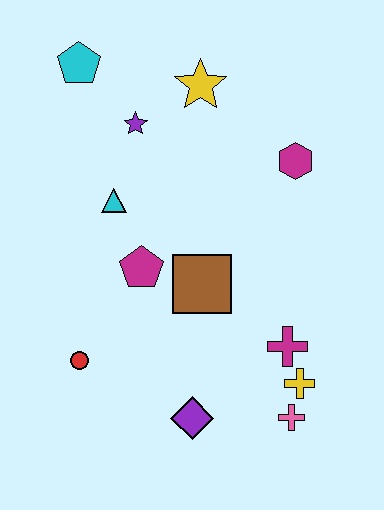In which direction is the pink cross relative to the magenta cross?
The pink cross is below the magenta cross.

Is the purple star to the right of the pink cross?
No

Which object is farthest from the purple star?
The pink cross is farthest from the purple star.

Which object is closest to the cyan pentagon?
The purple star is closest to the cyan pentagon.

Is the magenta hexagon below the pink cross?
No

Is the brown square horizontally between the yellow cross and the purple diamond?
Yes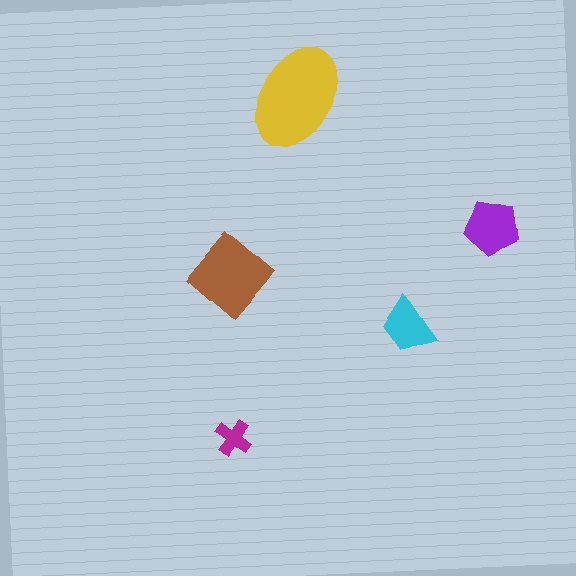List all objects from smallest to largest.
The magenta cross, the cyan trapezoid, the purple pentagon, the brown diamond, the yellow ellipse.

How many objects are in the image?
There are 5 objects in the image.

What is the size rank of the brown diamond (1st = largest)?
2nd.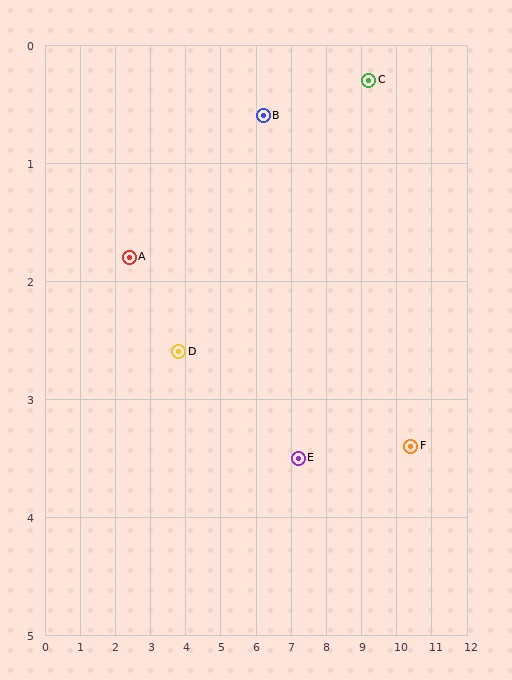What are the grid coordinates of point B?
Point B is at approximately (6.2, 0.6).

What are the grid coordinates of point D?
Point D is at approximately (3.8, 2.6).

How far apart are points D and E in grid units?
Points D and E are about 3.5 grid units apart.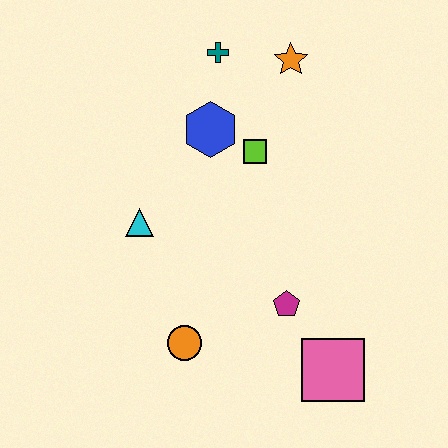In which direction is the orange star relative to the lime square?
The orange star is above the lime square.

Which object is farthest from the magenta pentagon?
The teal cross is farthest from the magenta pentagon.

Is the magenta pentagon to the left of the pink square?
Yes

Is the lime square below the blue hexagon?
Yes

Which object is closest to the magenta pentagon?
The pink square is closest to the magenta pentagon.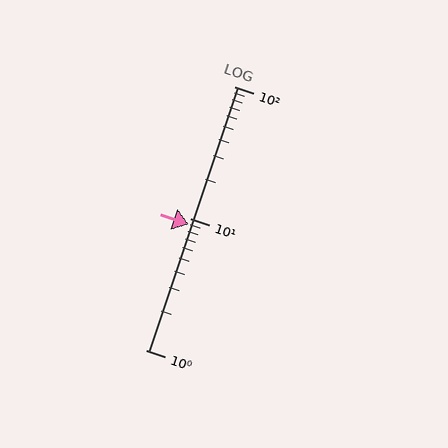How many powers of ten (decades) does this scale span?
The scale spans 2 decades, from 1 to 100.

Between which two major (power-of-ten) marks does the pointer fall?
The pointer is between 1 and 10.